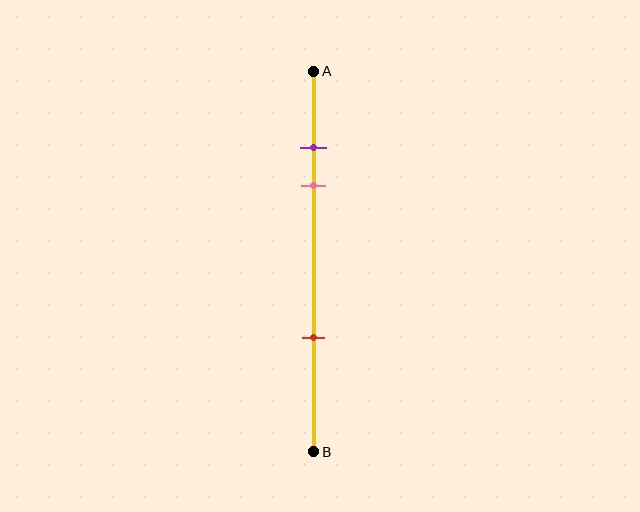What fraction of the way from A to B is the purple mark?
The purple mark is approximately 20% (0.2) of the way from A to B.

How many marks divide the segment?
There are 3 marks dividing the segment.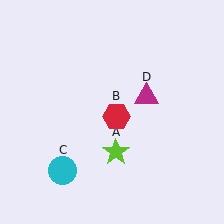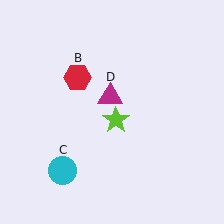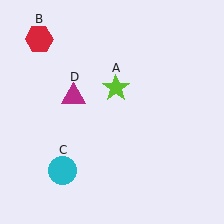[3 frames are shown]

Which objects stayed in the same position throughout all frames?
Cyan circle (object C) remained stationary.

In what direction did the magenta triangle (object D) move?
The magenta triangle (object D) moved left.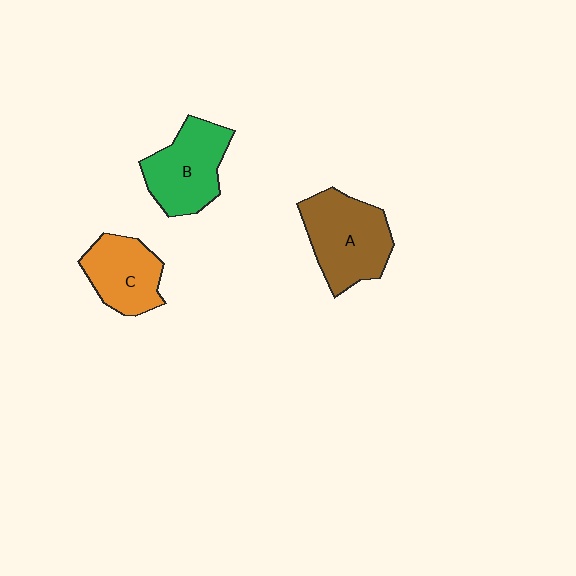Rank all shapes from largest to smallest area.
From largest to smallest: A (brown), B (green), C (orange).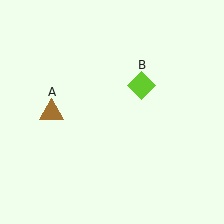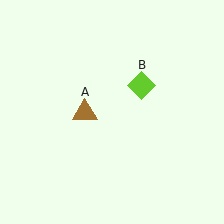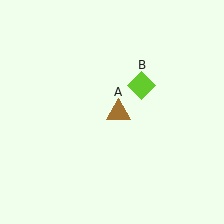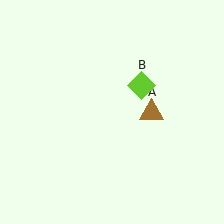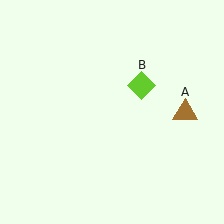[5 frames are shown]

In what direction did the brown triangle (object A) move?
The brown triangle (object A) moved right.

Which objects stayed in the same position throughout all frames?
Lime diamond (object B) remained stationary.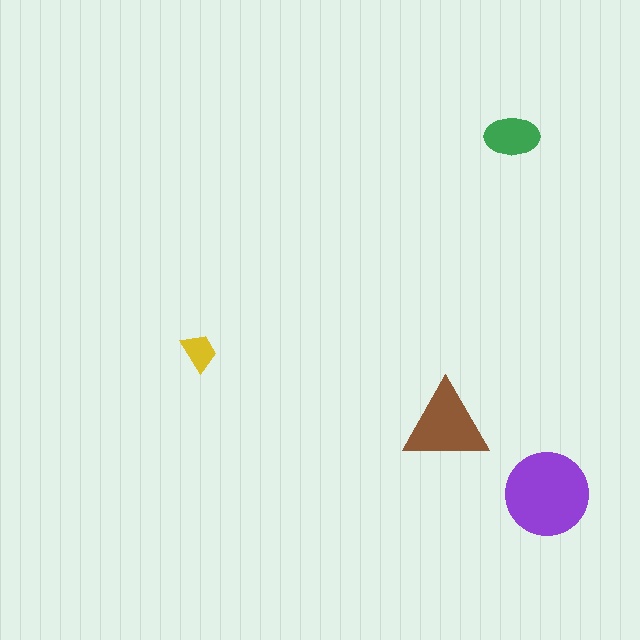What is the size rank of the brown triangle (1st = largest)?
2nd.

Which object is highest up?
The green ellipse is topmost.